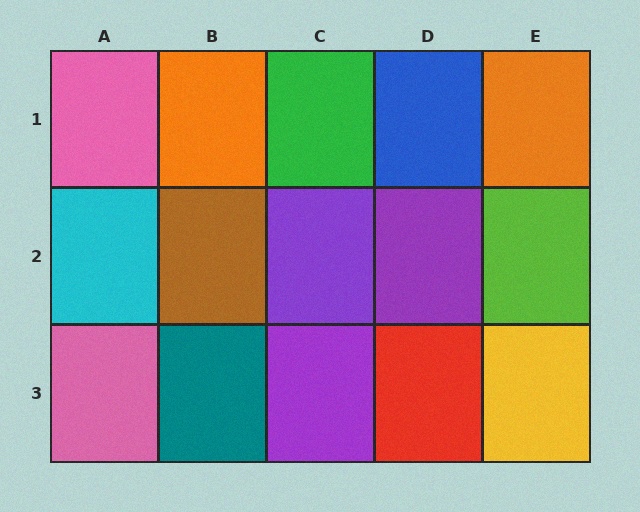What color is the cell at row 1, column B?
Orange.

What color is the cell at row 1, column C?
Green.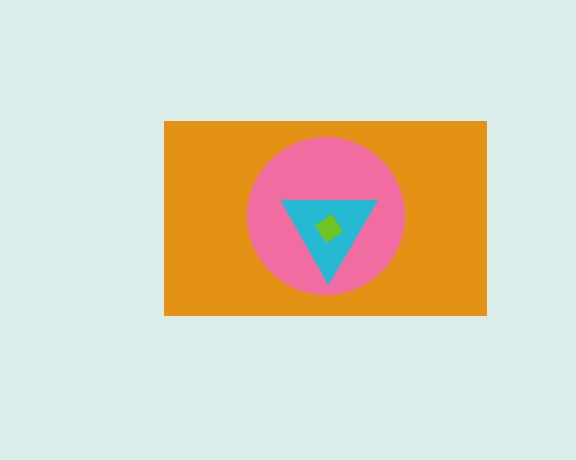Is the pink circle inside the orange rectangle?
Yes.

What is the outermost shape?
The orange rectangle.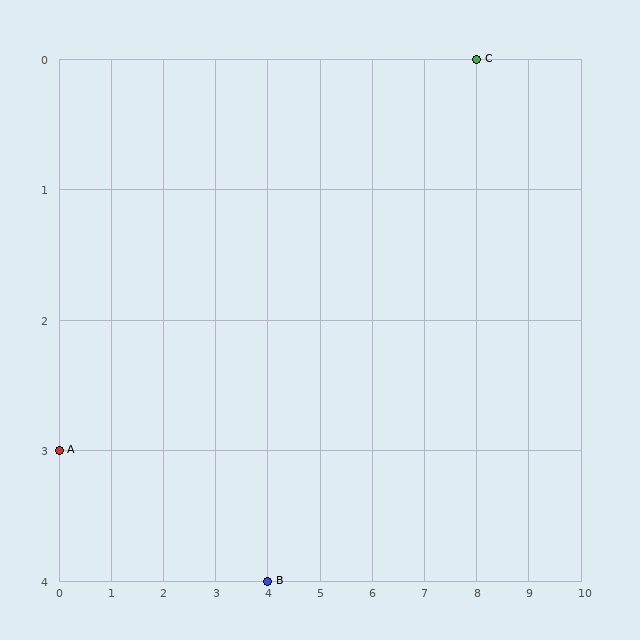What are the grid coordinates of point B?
Point B is at grid coordinates (4, 4).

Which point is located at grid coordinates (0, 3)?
Point A is at (0, 3).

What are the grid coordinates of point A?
Point A is at grid coordinates (0, 3).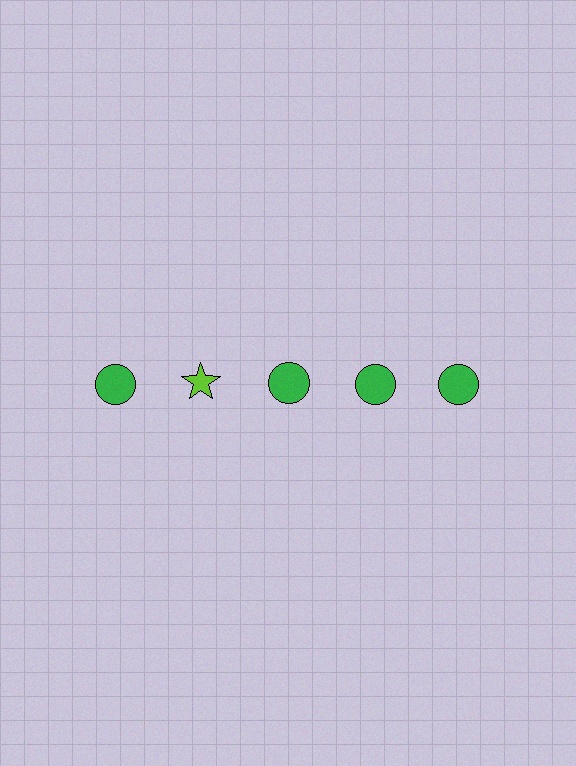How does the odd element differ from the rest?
It differs in both color (lime instead of green) and shape (star instead of circle).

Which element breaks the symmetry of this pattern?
The lime star in the top row, second from left column breaks the symmetry. All other shapes are green circles.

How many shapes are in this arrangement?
There are 5 shapes arranged in a grid pattern.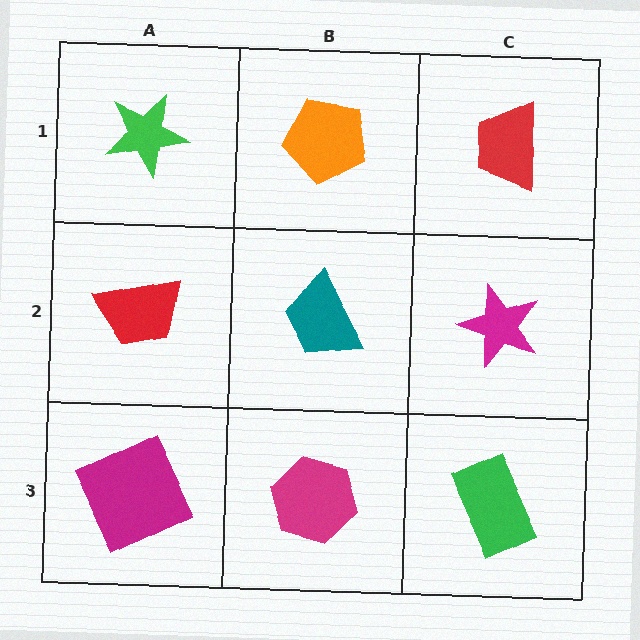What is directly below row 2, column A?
A magenta square.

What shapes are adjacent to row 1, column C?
A magenta star (row 2, column C), an orange pentagon (row 1, column B).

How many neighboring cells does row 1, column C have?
2.